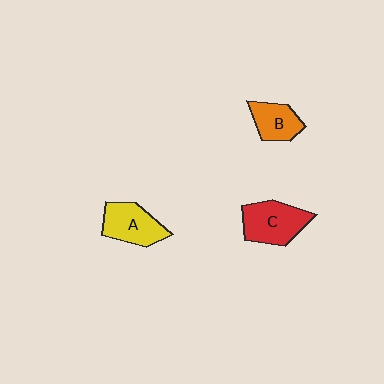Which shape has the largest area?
Shape C (red).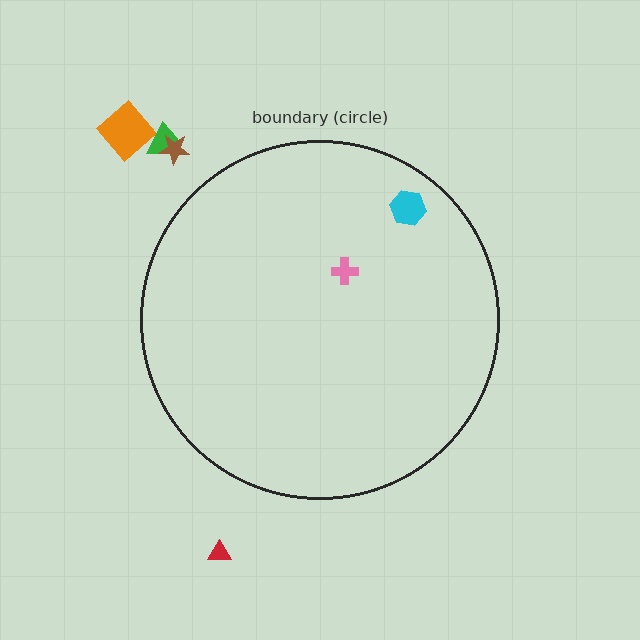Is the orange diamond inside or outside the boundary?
Outside.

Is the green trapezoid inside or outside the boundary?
Outside.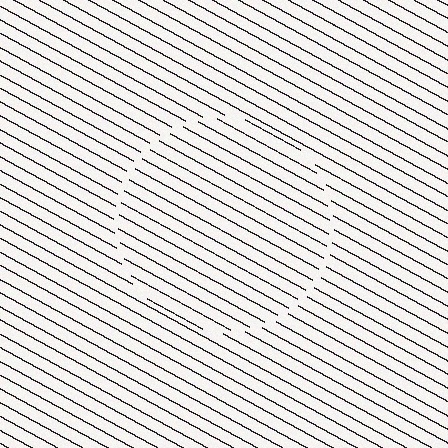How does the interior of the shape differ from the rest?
The interior of the shape contains the same grating, shifted by half a period — the contour is defined by the phase discontinuity where line-ends from the inner and outer gratings abut.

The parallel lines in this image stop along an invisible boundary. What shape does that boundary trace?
An illusory circle. The interior of the shape contains the same grating, shifted by half a period — the contour is defined by the phase discontinuity where line-ends from the inner and outer gratings abut.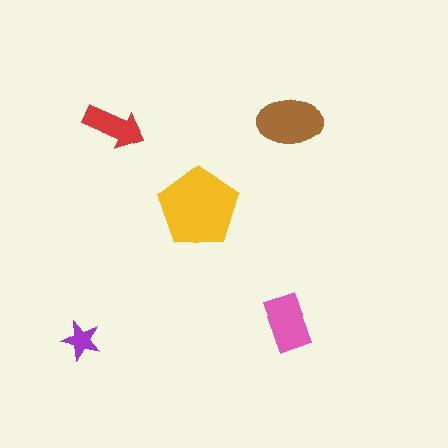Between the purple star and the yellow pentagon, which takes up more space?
The yellow pentagon.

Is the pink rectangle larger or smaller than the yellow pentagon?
Smaller.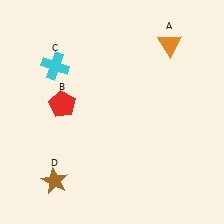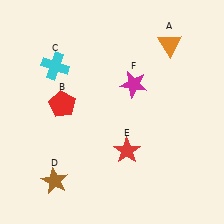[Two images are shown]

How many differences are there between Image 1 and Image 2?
There are 2 differences between the two images.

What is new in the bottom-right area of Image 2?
A red star (E) was added in the bottom-right area of Image 2.